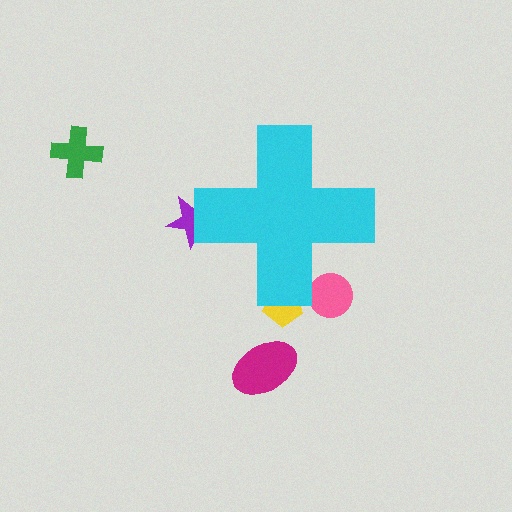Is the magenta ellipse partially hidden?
No, the magenta ellipse is fully visible.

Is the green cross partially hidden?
No, the green cross is fully visible.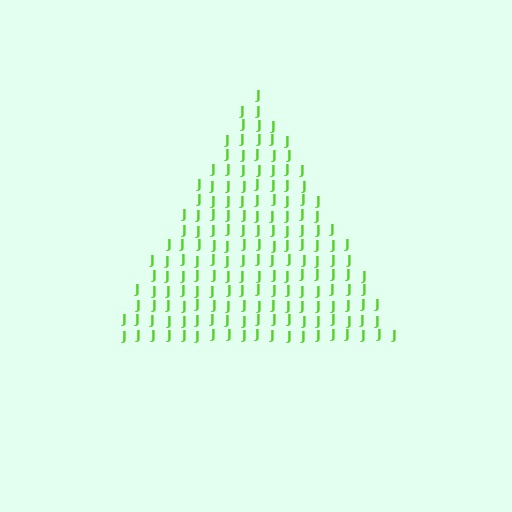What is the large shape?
The large shape is a triangle.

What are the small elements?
The small elements are letter J's.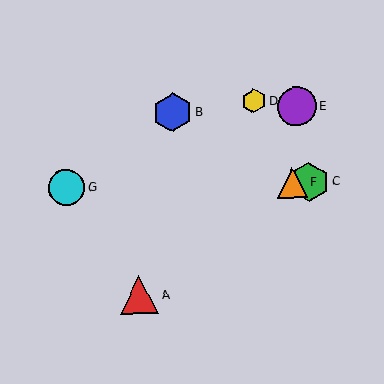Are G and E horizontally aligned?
No, G is at y≈188 and E is at y≈106.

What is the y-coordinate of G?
Object G is at y≈188.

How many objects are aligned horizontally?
3 objects (C, F, G) are aligned horizontally.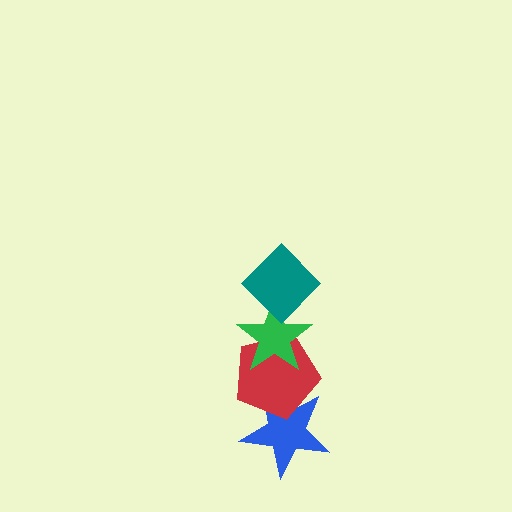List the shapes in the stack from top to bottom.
From top to bottom: the teal diamond, the green star, the red pentagon, the blue star.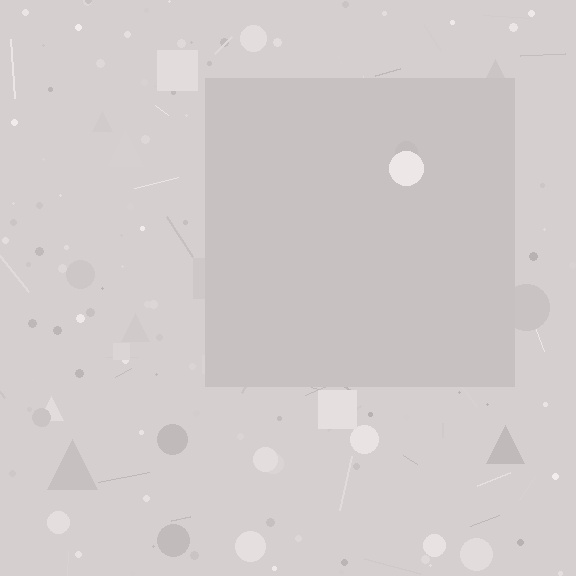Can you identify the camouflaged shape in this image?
The camouflaged shape is a square.